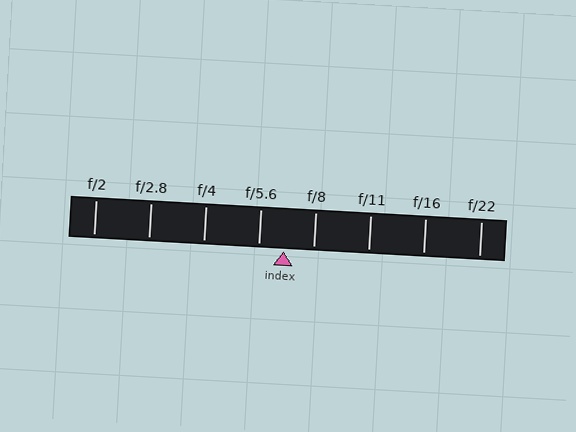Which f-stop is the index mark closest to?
The index mark is closest to f/5.6.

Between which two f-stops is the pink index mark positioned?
The index mark is between f/5.6 and f/8.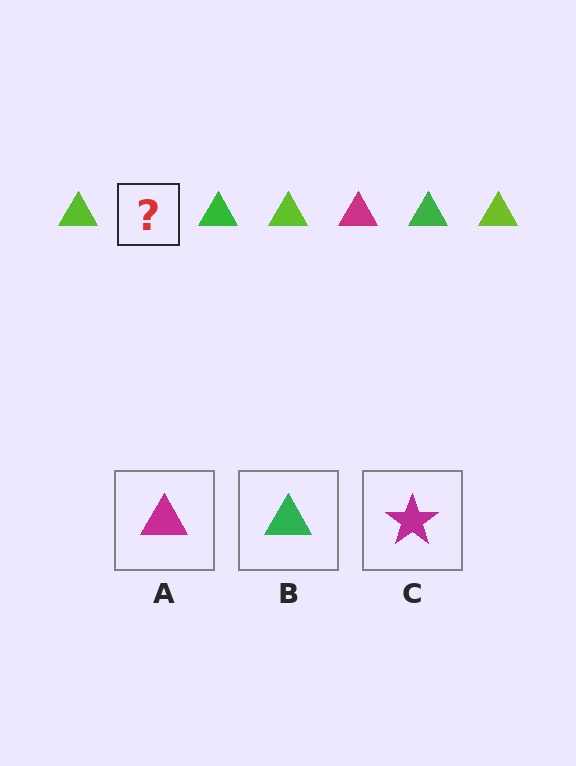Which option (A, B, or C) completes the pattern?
A.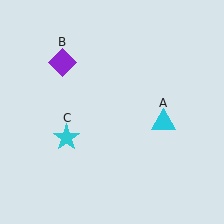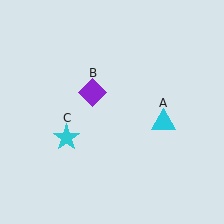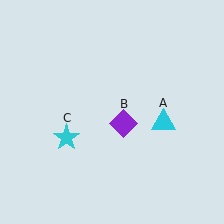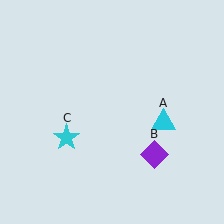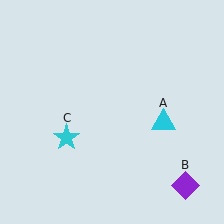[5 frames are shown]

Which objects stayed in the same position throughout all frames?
Cyan triangle (object A) and cyan star (object C) remained stationary.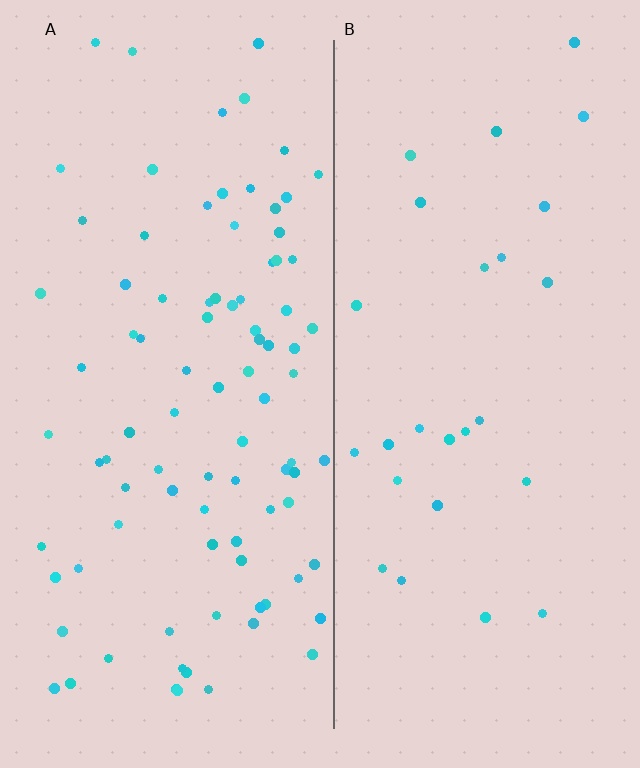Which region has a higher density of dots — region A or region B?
A (the left).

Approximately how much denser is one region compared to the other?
Approximately 3.4× — region A over region B.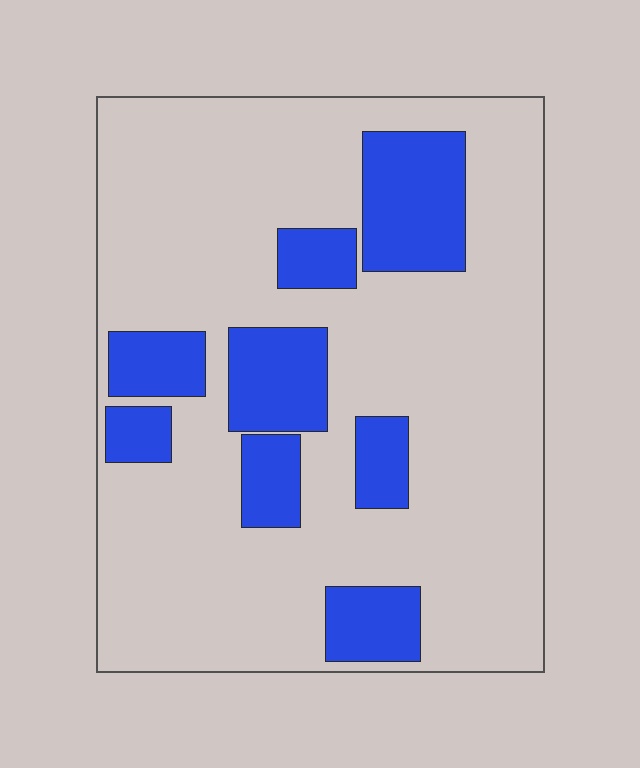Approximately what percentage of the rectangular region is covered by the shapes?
Approximately 20%.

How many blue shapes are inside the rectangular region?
8.